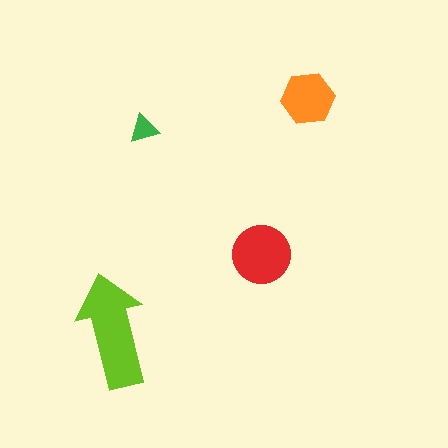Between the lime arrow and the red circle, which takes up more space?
The lime arrow.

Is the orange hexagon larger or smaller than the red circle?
Smaller.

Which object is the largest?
The lime arrow.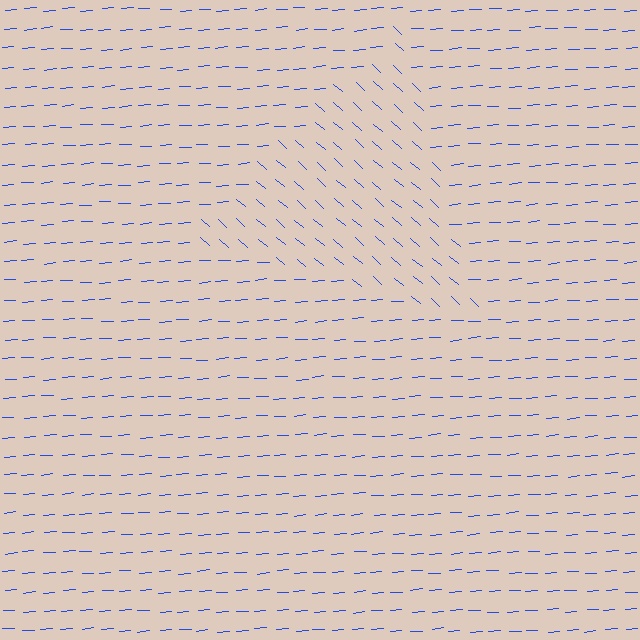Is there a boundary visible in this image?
Yes, there is a texture boundary formed by a change in line orientation.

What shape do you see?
I see a triangle.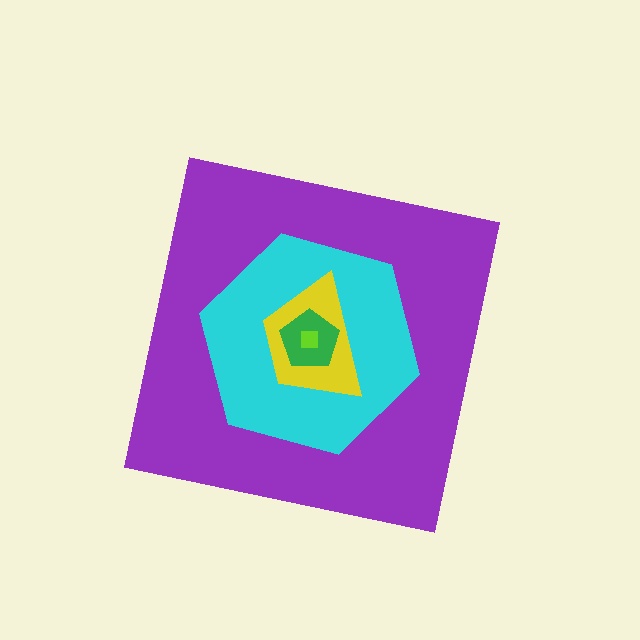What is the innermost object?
The lime square.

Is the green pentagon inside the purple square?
Yes.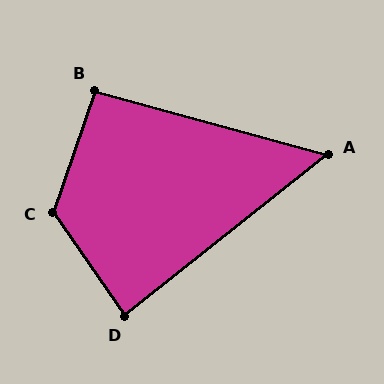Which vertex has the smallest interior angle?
A, at approximately 54 degrees.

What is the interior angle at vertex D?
Approximately 86 degrees (approximately right).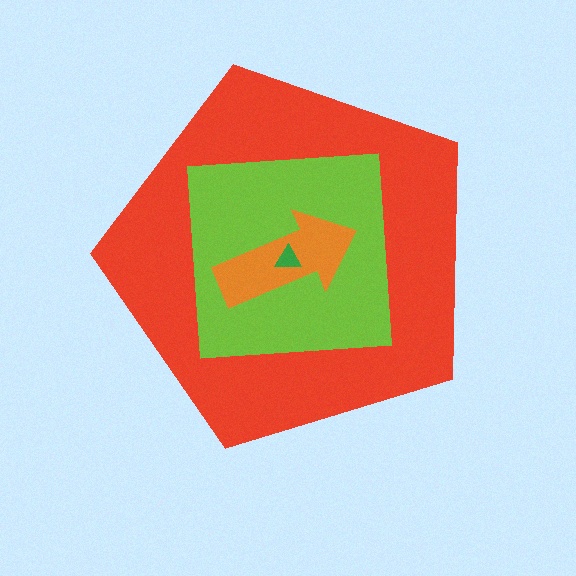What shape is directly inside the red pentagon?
The lime square.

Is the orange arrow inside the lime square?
Yes.